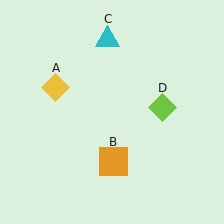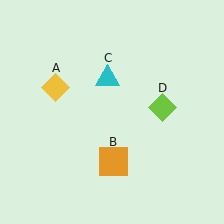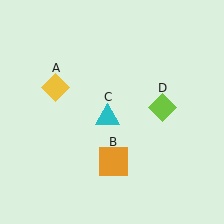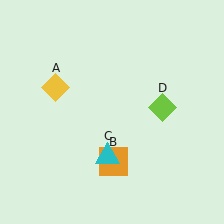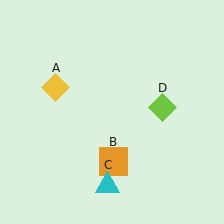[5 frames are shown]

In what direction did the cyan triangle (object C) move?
The cyan triangle (object C) moved down.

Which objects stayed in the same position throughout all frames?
Yellow diamond (object A) and orange square (object B) and lime diamond (object D) remained stationary.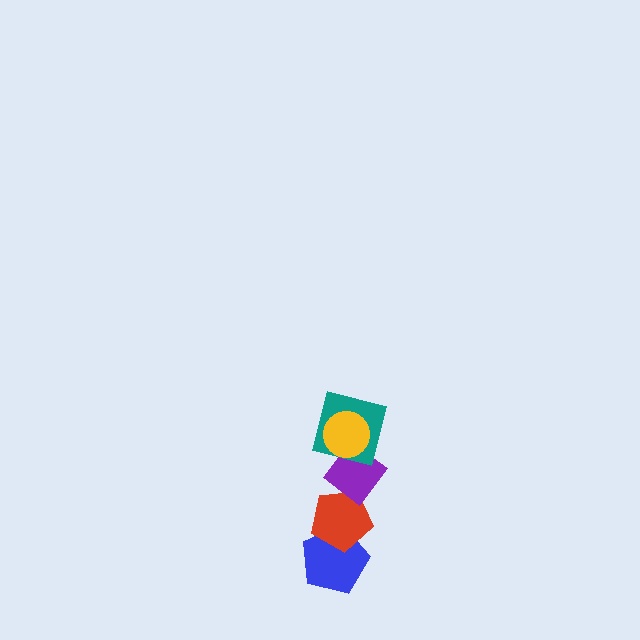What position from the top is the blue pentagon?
The blue pentagon is 5th from the top.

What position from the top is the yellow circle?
The yellow circle is 1st from the top.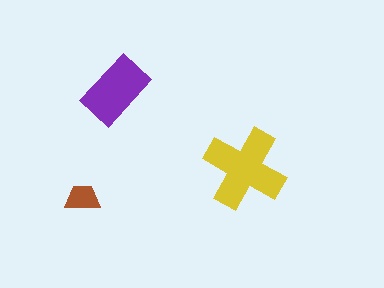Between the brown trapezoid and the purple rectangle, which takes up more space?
The purple rectangle.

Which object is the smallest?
The brown trapezoid.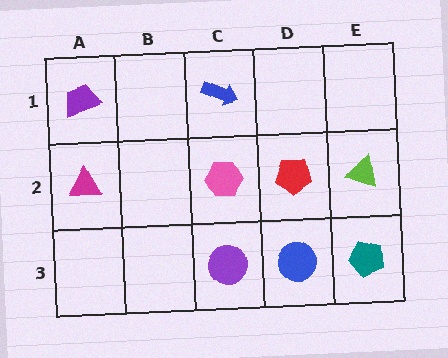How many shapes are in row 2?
4 shapes.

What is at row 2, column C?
A pink hexagon.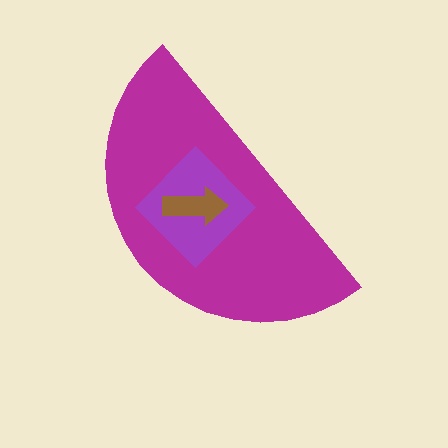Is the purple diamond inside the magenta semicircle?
Yes.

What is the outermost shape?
The magenta semicircle.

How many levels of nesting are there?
3.